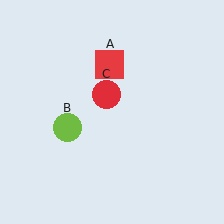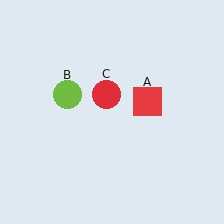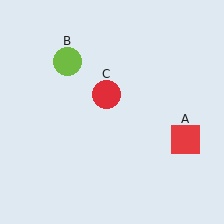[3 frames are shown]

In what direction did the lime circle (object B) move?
The lime circle (object B) moved up.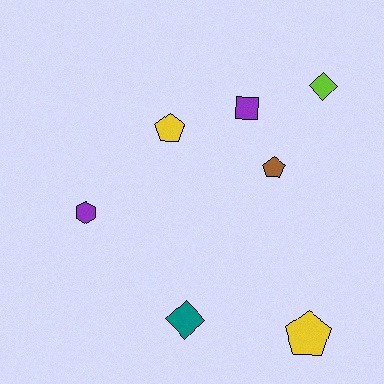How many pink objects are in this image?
There are no pink objects.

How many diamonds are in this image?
There are 2 diamonds.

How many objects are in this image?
There are 7 objects.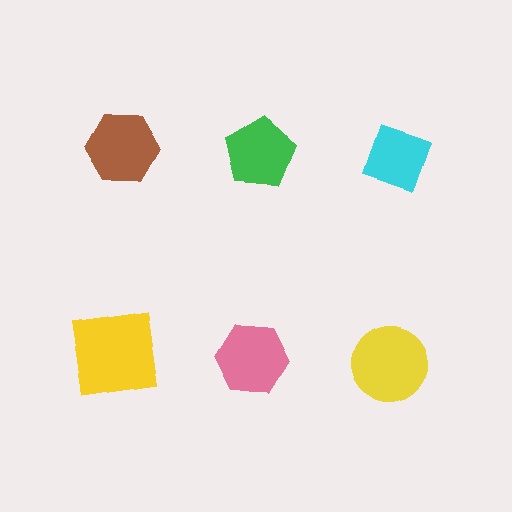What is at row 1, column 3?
A cyan diamond.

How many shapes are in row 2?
3 shapes.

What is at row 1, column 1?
A brown hexagon.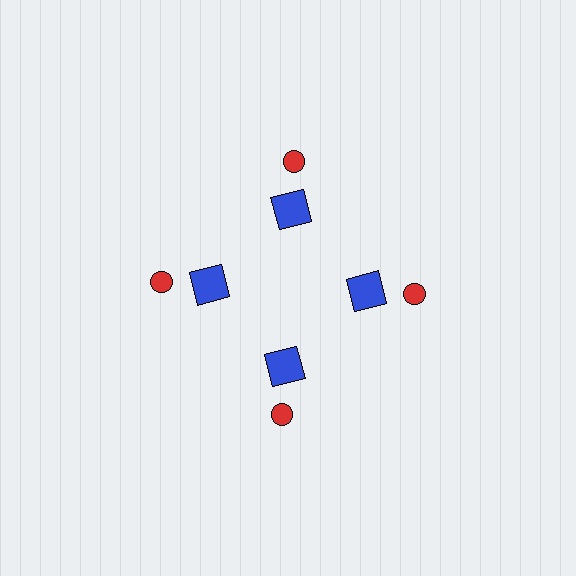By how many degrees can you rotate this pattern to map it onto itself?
The pattern maps onto itself every 90 degrees of rotation.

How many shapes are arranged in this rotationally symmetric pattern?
There are 8 shapes, arranged in 4 groups of 2.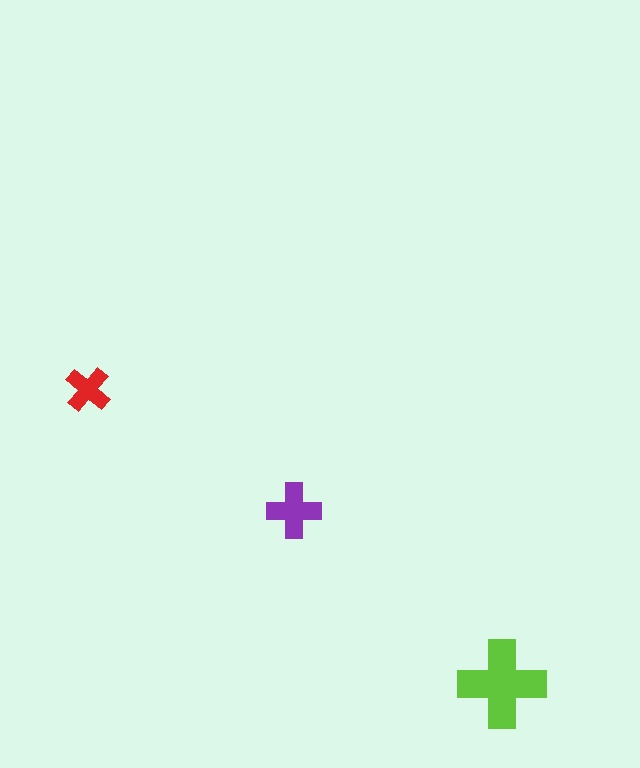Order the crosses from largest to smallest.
the lime one, the purple one, the red one.